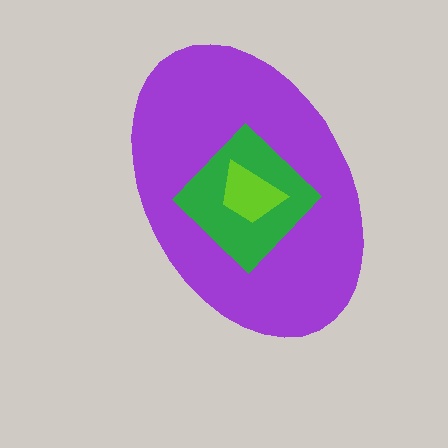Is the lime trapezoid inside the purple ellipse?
Yes.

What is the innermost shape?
The lime trapezoid.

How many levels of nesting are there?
3.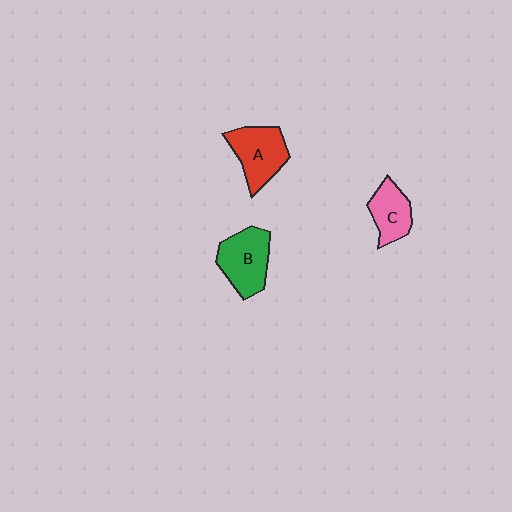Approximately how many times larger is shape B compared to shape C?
Approximately 1.4 times.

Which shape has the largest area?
Shape B (green).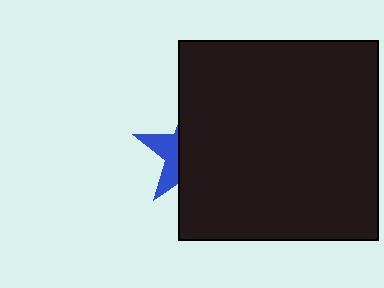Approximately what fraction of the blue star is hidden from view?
Roughly 68% of the blue star is hidden behind the black square.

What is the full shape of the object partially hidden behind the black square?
The partially hidden object is a blue star.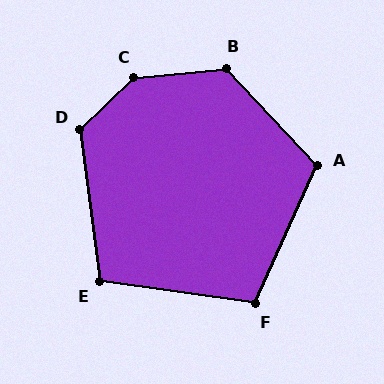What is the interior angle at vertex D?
Approximately 126 degrees (obtuse).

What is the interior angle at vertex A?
Approximately 113 degrees (obtuse).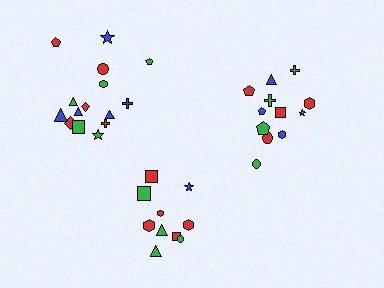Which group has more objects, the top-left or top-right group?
The top-left group.